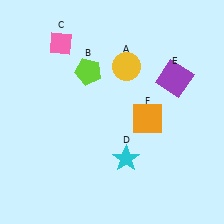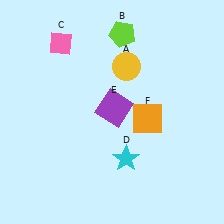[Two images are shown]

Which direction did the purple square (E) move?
The purple square (E) moved left.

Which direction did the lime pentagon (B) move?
The lime pentagon (B) moved up.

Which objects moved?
The objects that moved are: the lime pentagon (B), the purple square (E).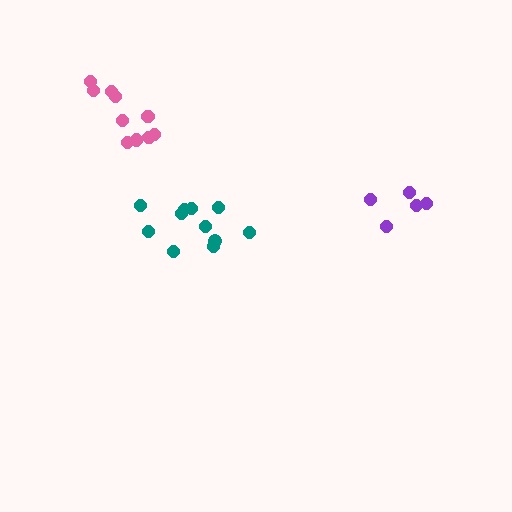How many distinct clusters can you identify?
There are 3 distinct clusters.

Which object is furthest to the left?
The pink cluster is leftmost.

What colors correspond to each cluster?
The clusters are colored: purple, teal, pink.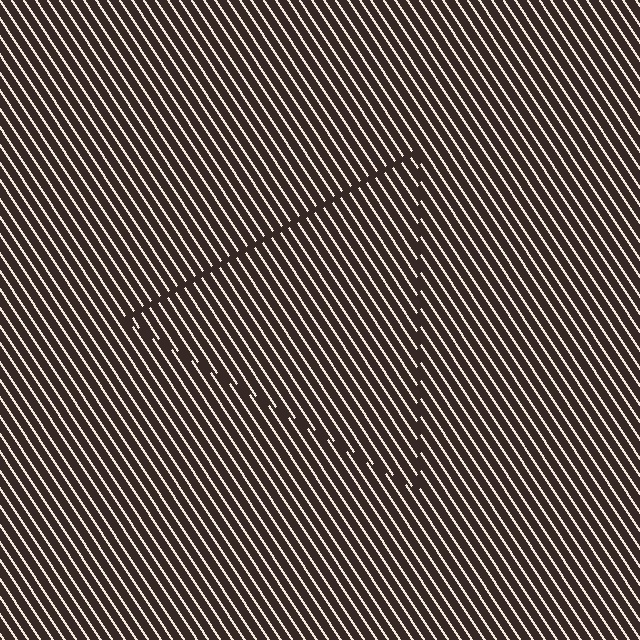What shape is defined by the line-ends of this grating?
An illusory triangle. The interior of the shape contains the same grating, shifted by half a period — the contour is defined by the phase discontinuity where line-ends from the inner and outer gratings abut.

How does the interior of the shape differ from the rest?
The interior of the shape contains the same grating, shifted by half a period — the contour is defined by the phase discontinuity where line-ends from the inner and outer gratings abut.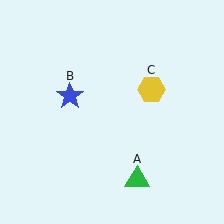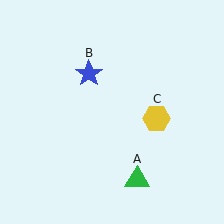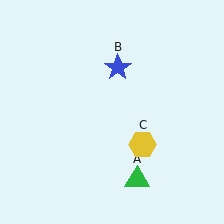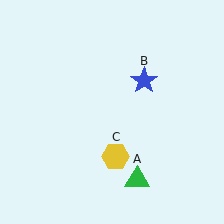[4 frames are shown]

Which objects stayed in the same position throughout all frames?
Green triangle (object A) remained stationary.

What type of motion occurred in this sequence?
The blue star (object B), yellow hexagon (object C) rotated clockwise around the center of the scene.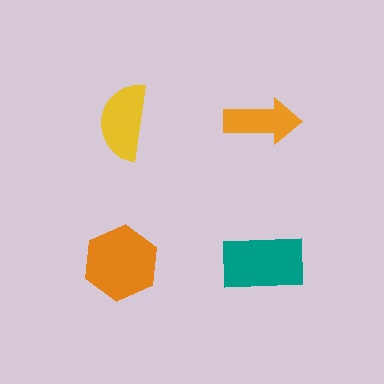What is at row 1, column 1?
A yellow semicircle.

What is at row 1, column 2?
An orange arrow.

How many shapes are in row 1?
2 shapes.